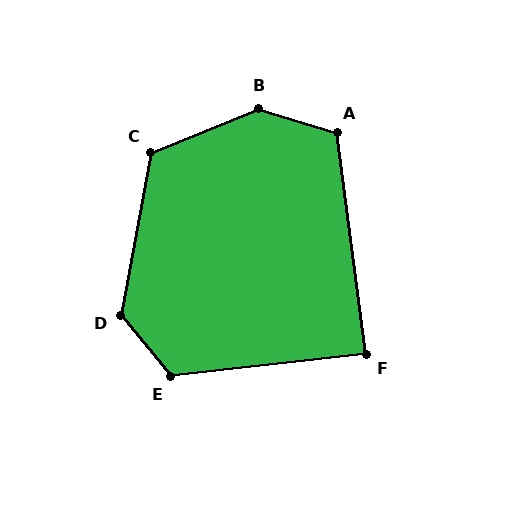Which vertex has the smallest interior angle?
F, at approximately 89 degrees.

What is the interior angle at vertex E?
Approximately 123 degrees (obtuse).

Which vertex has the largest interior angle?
B, at approximately 140 degrees.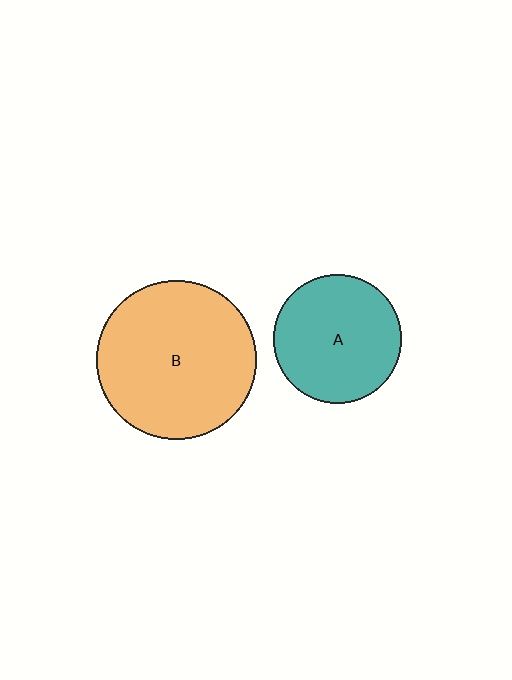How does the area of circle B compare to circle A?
Approximately 1.5 times.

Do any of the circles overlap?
No, none of the circles overlap.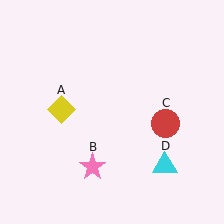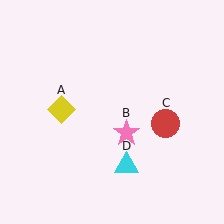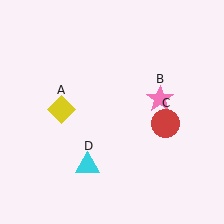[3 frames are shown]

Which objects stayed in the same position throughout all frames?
Yellow diamond (object A) and red circle (object C) remained stationary.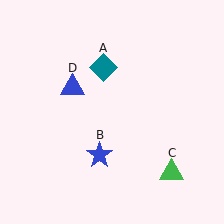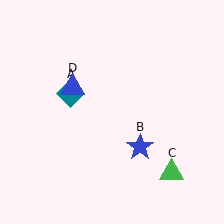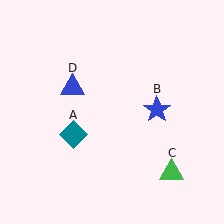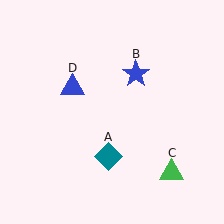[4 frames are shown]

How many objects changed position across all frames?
2 objects changed position: teal diamond (object A), blue star (object B).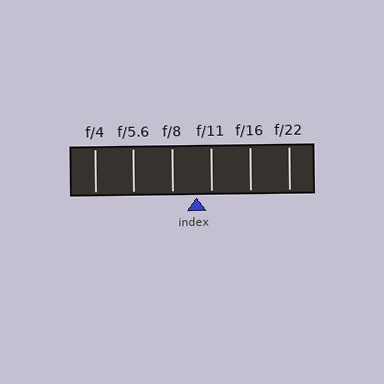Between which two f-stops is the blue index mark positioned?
The index mark is between f/8 and f/11.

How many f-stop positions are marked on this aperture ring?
There are 6 f-stop positions marked.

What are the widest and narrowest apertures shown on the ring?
The widest aperture shown is f/4 and the narrowest is f/22.